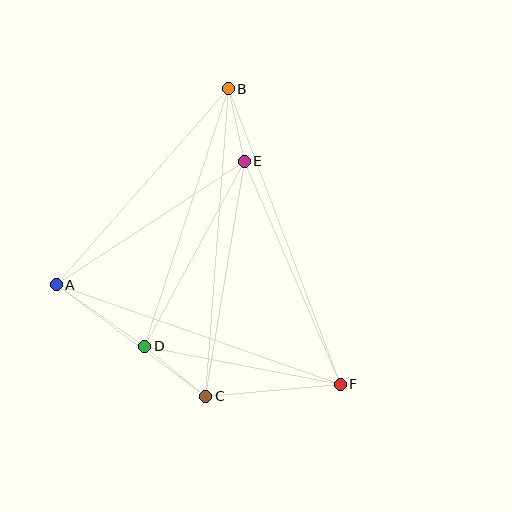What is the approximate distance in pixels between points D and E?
The distance between D and E is approximately 210 pixels.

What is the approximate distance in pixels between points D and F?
The distance between D and F is approximately 199 pixels.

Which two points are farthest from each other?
Points B and F are farthest from each other.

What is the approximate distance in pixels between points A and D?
The distance between A and D is approximately 108 pixels.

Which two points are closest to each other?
Points B and E are closest to each other.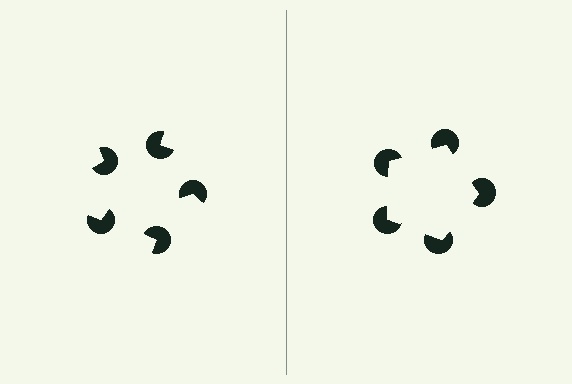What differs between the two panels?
The pac-man discs are positioned identically on both sides; only the wedge orientations differ. On the right they align to a pentagon; on the left they are misaligned.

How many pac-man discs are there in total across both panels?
10 — 5 on each side.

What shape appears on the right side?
An illusory pentagon.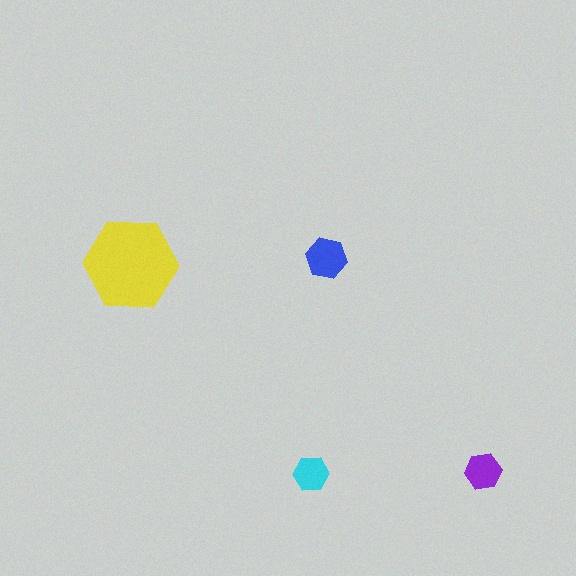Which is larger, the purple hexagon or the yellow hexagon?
The yellow one.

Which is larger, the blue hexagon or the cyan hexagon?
The blue one.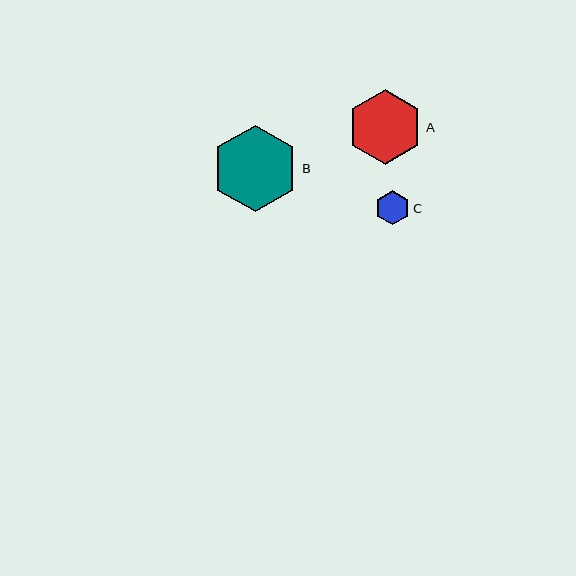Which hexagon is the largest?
Hexagon B is the largest with a size of approximately 87 pixels.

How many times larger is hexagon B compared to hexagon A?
Hexagon B is approximately 1.2 times the size of hexagon A.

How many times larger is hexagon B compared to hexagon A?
Hexagon B is approximately 1.2 times the size of hexagon A.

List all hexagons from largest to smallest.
From largest to smallest: B, A, C.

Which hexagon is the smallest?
Hexagon C is the smallest with a size of approximately 34 pixels.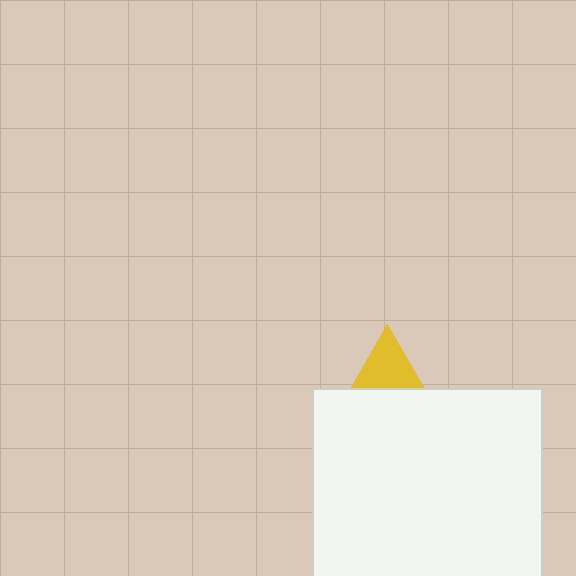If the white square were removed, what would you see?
You would see the complete yellow triangle.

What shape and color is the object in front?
The object in front is a white square.